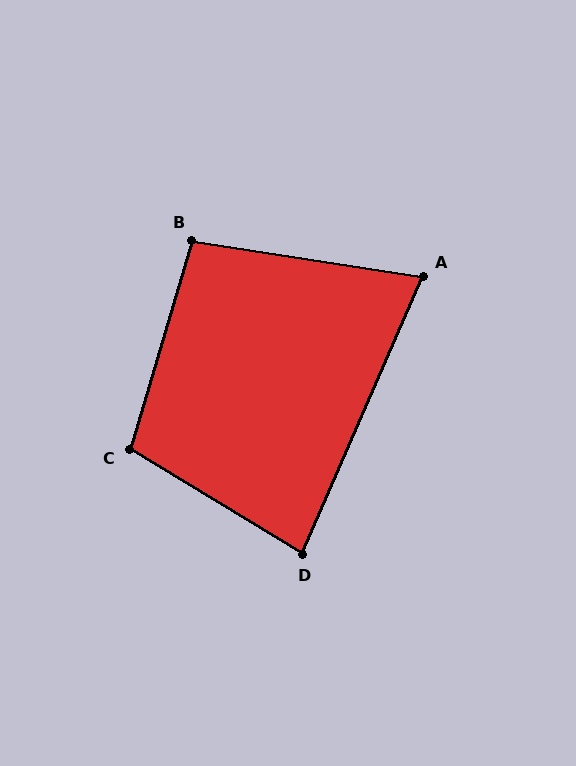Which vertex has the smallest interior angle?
A, at approximately 75 degrees.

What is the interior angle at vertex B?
Approximately 98 degrees (obtuse).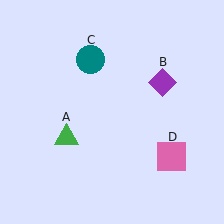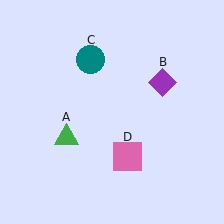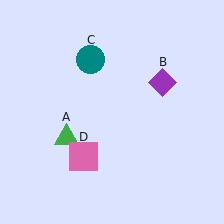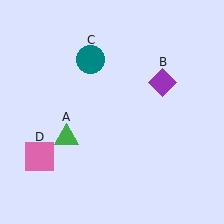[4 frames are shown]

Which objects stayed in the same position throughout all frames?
Green triangle (object A) and purple diamond (object B) and teal circle (object C) remained stationary.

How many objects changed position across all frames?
1 object changed position: pink square (object D).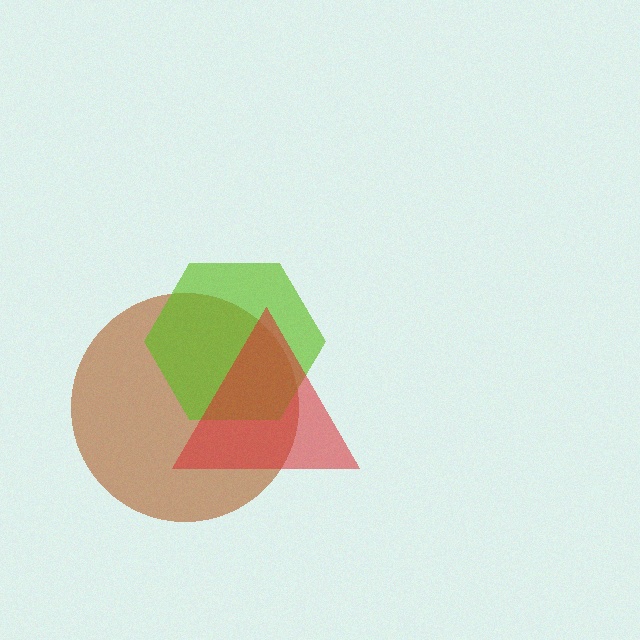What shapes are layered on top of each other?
The layered shapes are: a brown circle, a lime hexagon, a red triangle.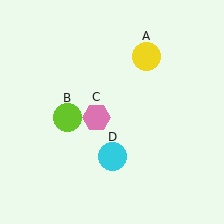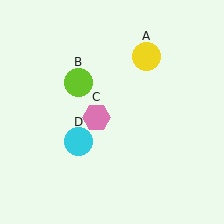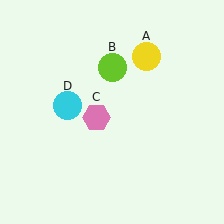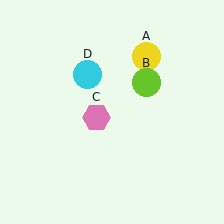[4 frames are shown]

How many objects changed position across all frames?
2 objects changed position: lime circle (object B), cyan circle (object D).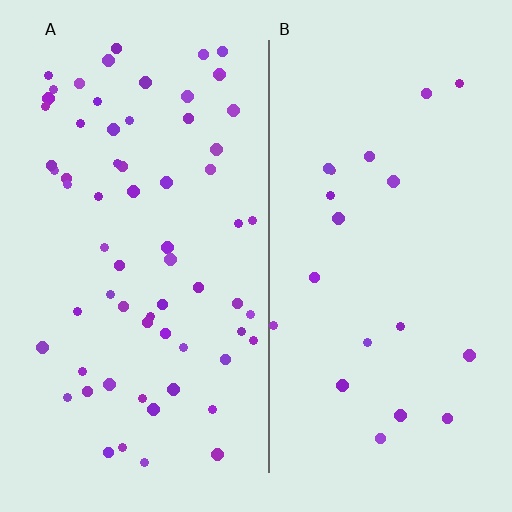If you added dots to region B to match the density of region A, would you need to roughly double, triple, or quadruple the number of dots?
Approximately triple.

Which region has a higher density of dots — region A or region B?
A (the left).